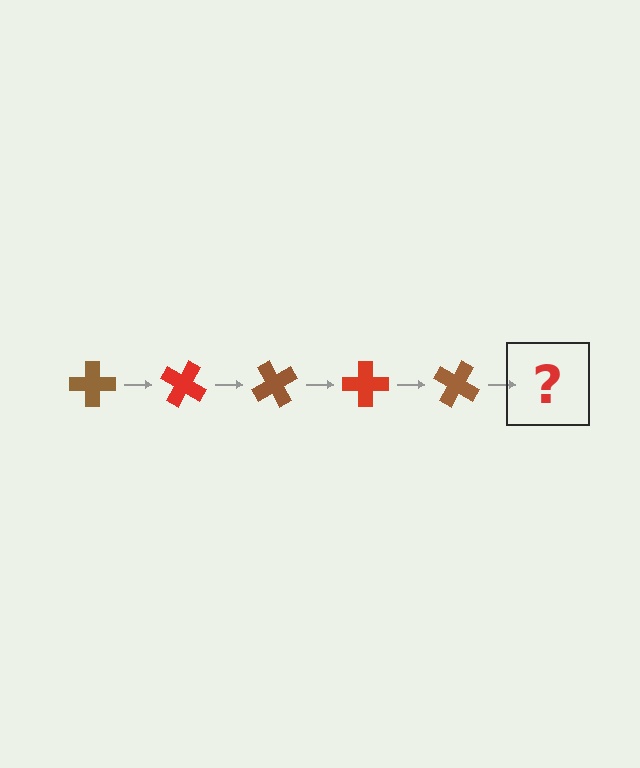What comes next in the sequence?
The next element should be a red cross, rotated 150 degrees from the start.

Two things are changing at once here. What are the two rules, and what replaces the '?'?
The two rules are that it rotates 30 degrees each step and the color cycles through brown and red. The '?' should be a red cross, rotated 150 degrees from the start.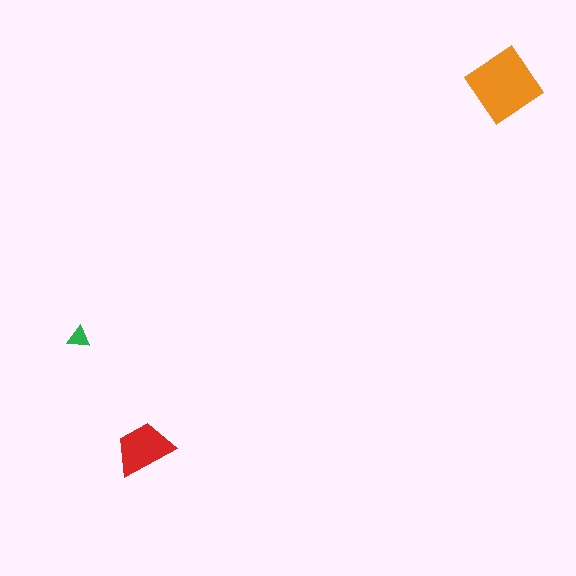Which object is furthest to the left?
The green triangle is leftmost.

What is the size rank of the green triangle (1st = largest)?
3rd.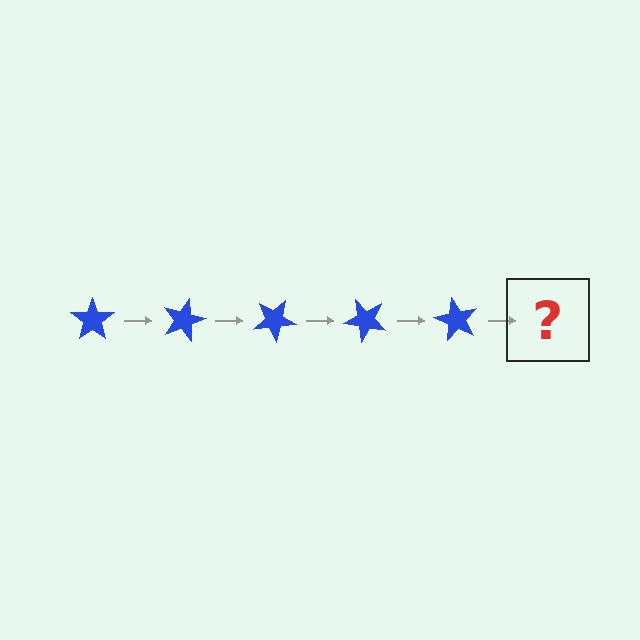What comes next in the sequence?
The next element should be a blue star rotated 75 degrees.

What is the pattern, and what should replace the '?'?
The pattern is that the star rotates 15 degrees each step. The '?' should be a blue star rotated 75 degrees.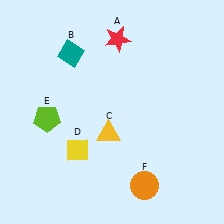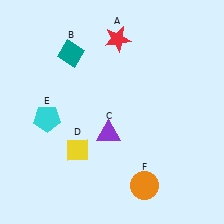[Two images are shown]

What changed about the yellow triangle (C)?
In Image 1, C is yellow. In Image 2, it changed to purple.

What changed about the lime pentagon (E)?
In Image 1, E is lime. In Image 2, it changed to cyan.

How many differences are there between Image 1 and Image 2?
There are 2 differences between the two images.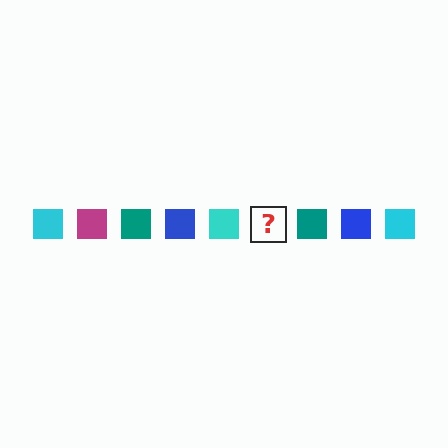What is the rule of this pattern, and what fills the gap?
The rule is that the pattern cycles through cyan, magenta, teal, blue squares. The gap should be filled with a magenta square.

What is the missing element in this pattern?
The missing element is a magenta square.